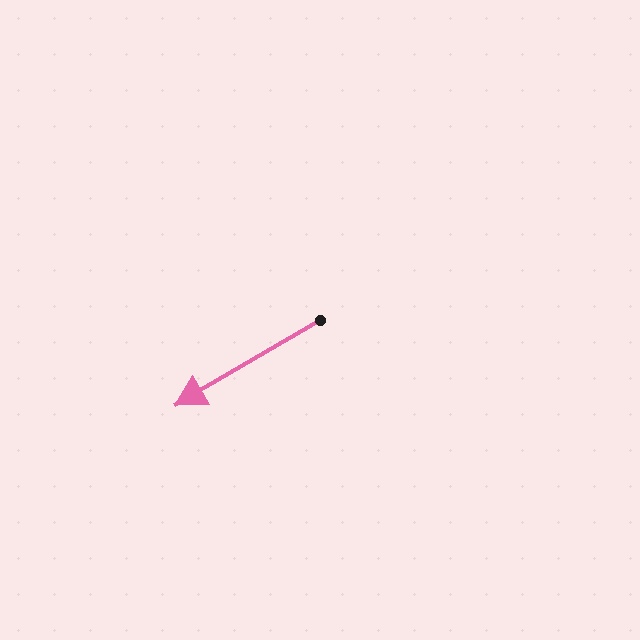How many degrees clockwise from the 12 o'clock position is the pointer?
Approximately 240 degrees.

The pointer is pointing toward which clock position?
Roughly 8 o'clock.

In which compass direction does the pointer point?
Southwest.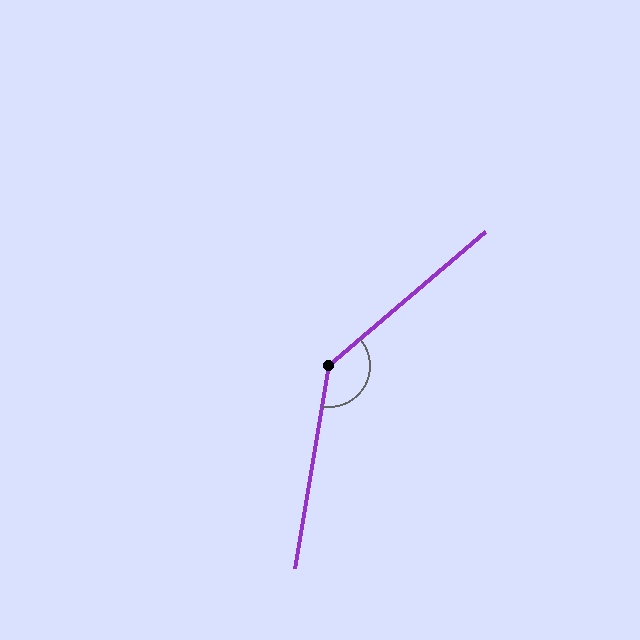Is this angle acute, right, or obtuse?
It is obtuse.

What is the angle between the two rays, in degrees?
Approximately 140 degrees.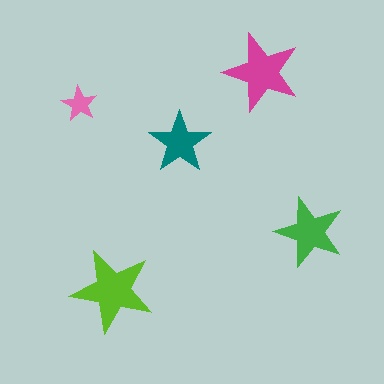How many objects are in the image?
There are 5 objects in the image.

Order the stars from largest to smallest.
the lime one, the magenta one, the green one, the teal one, the pink one.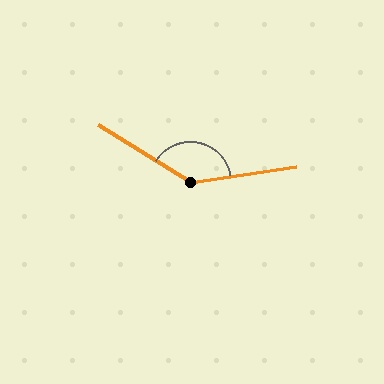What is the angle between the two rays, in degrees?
Approximately 140 degrees.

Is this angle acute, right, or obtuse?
It is obtuse.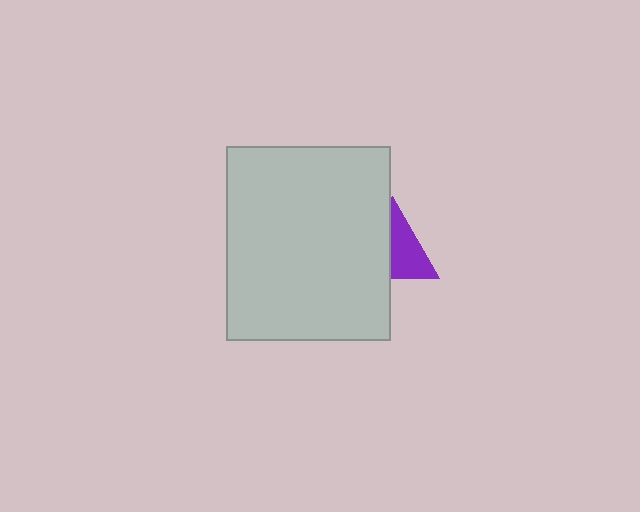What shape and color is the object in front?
The object in front is a light gray rectangle.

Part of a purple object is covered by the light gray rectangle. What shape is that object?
It is a triangle.